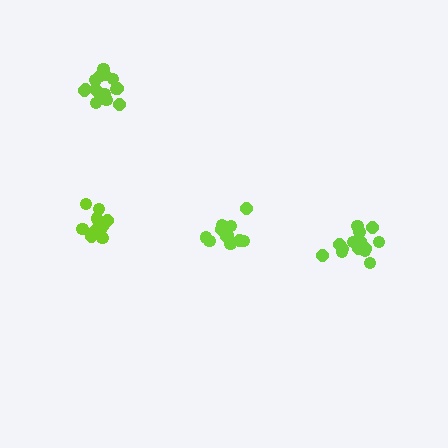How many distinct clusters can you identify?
There are 4 distinct clusters.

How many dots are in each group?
Group 1: 10 dots, Group 2: 11 dots, Group 3: 16 dots, Group 4: 15 dots (52 total).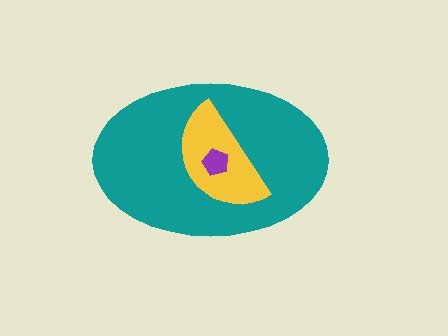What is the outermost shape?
The teal ellipse.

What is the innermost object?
The purple pentagon.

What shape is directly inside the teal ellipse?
The yellow semicircle.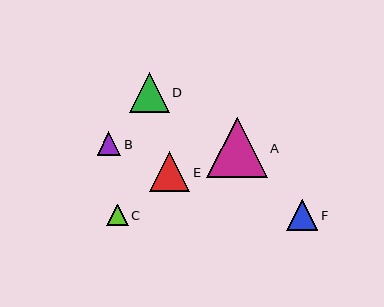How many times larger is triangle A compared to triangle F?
Triangle A is approximately 1.9 times the size of triangle F.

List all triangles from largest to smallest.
From largest to smallest: A, E, D, F, B, C.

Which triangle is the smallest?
Triangle C is the smallest with a size of approximately 22 pixels.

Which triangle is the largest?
Triangle A is the largest with a size of approximately 60 pixels.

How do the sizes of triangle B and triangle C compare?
Triangle B and triangle C are approximately the same size.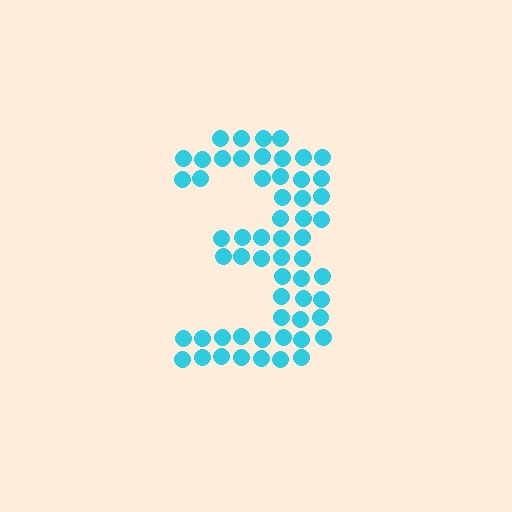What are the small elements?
The small elements are circles.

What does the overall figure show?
The overall figure shows the digit 3.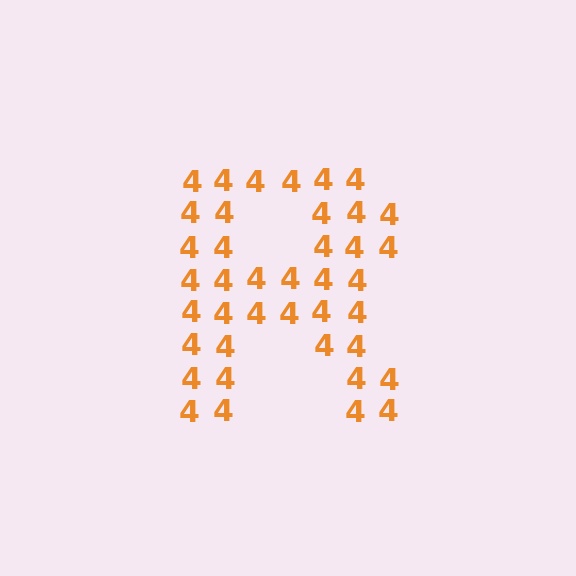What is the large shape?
The large shape is the letter R.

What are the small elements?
The small elements are digit 4's.